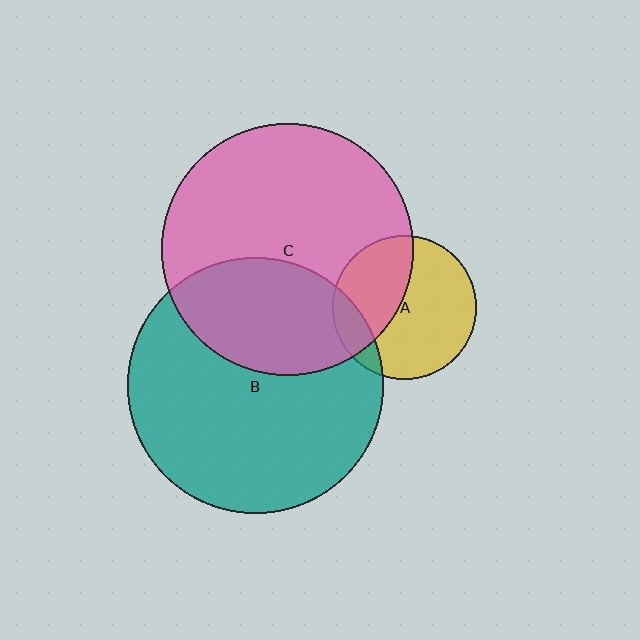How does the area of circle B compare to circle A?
Approximately 3.2 times.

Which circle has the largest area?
Circle B (teal).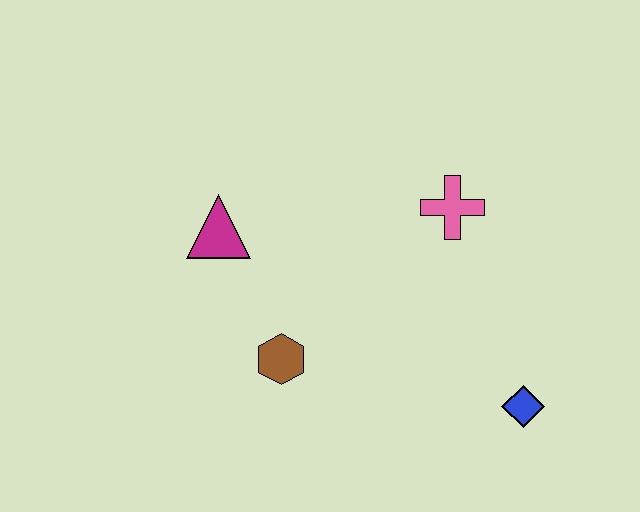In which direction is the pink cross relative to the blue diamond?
The pink cross is above the blue diamond.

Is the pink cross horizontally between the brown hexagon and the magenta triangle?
No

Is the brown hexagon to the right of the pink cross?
No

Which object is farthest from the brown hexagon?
The blue diamond is farthest from the brown hexagon.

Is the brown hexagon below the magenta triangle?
Yes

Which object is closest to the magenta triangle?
The brown hexagon is closest to the magenta triangle.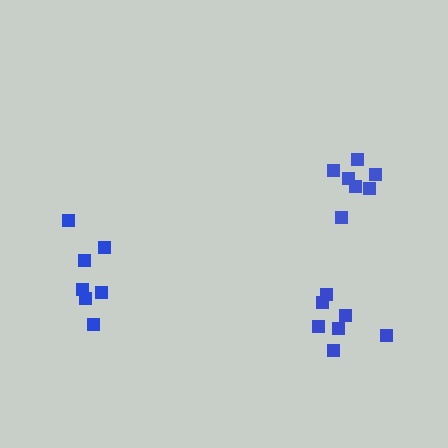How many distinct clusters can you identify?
There are 3 distinct clusters.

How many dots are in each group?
Group 1: 7 dots, Group 2: 7 dots, Group 3: 7 dots (21 total).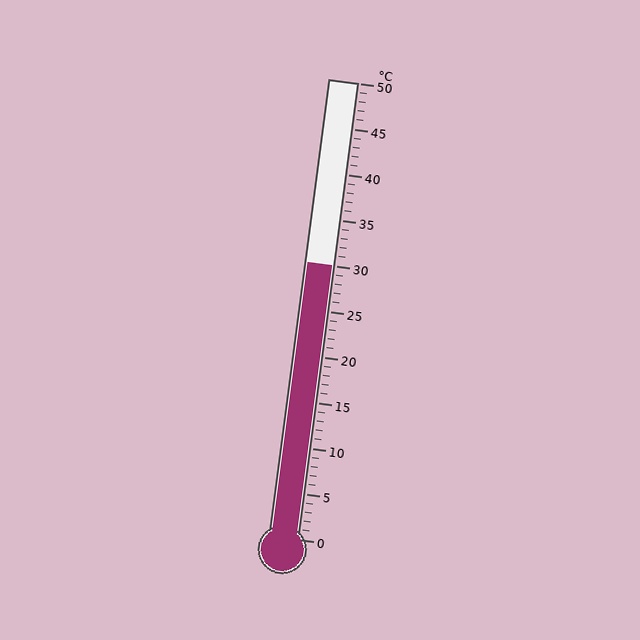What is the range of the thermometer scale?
The thermometer scale ranges from 0°C to 50°C.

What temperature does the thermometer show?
The thermometer shows approximately 30°C.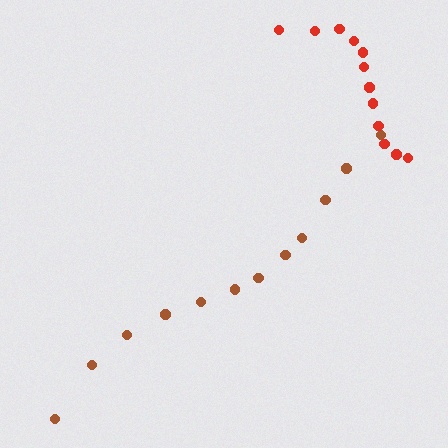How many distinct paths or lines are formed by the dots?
There are 2 distinct paths.